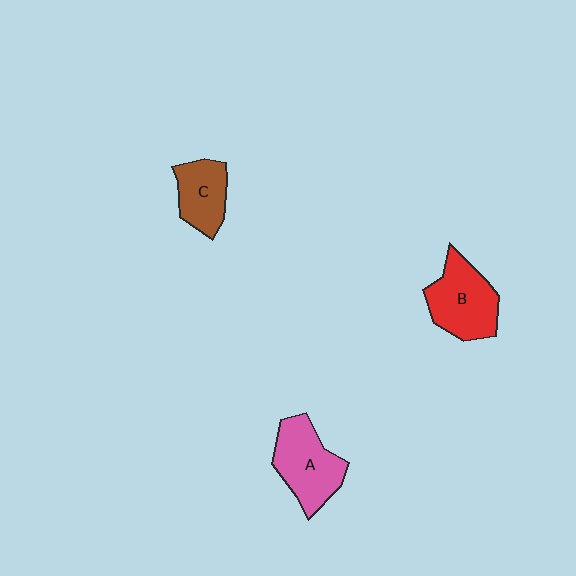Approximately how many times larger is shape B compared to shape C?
Approximately 1.4 times.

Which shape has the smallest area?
Shape C (brown).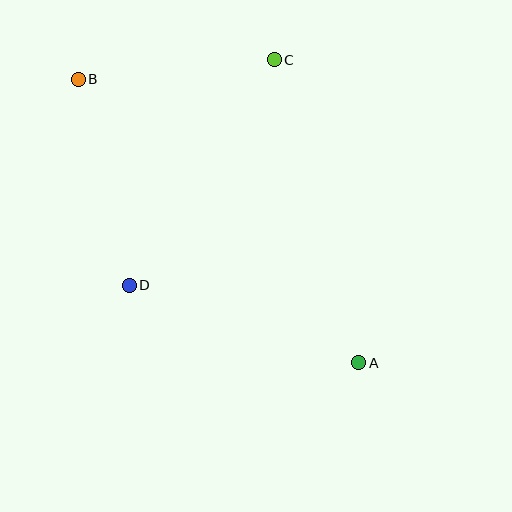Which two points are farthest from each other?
Points A and B are farthest from each other.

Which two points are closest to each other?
Points B and C are closest to each other.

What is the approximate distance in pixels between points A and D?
The distance between A and D is approximately 242 pixels.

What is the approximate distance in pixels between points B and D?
The distance between B and D is approximately 212 pixels.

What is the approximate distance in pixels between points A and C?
The distance between A and C is approximately 314 pixels.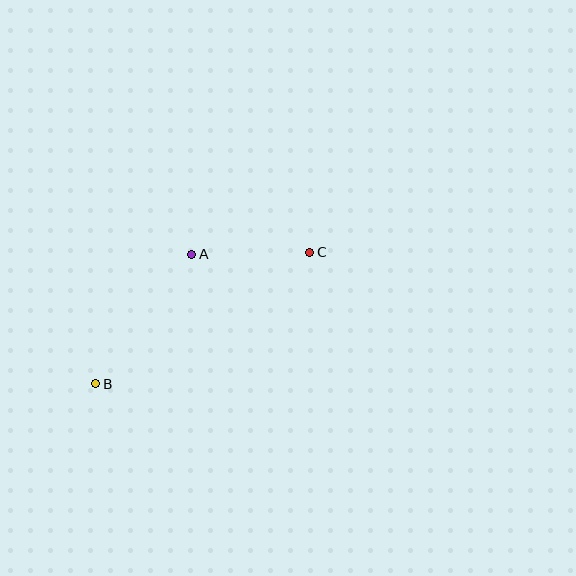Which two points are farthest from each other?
Points B and C are farthest from each other.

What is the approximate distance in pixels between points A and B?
The distance between A and B is approximately 161 pixels.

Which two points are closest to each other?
Points A and C are closest to each other.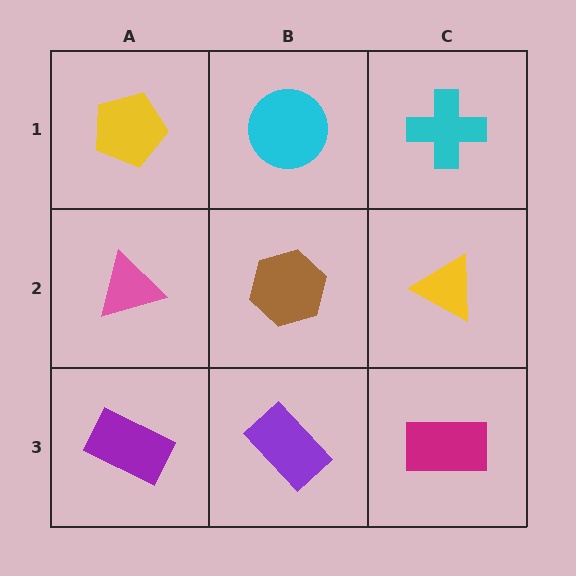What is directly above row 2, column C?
A cyan cross.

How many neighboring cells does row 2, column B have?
4.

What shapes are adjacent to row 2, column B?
A cyan circle (row 1, column B), a purple rectangle (row 3, column B), a pink triangle (row 2, column A), a yellow triangle (row 2, column C).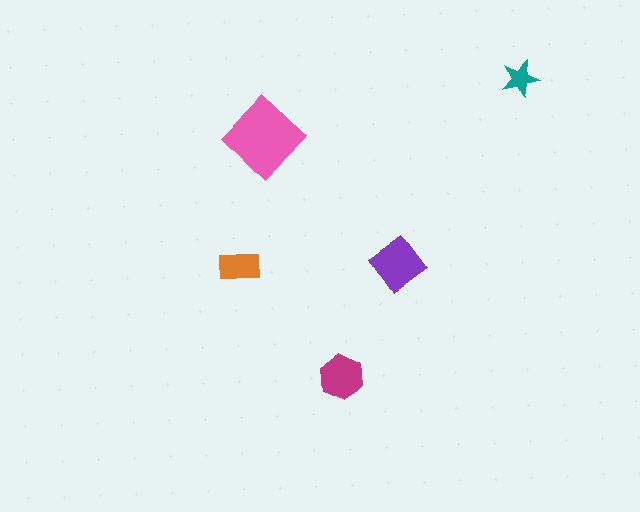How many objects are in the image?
There are 5 objects in the image.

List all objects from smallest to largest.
The teal star, the orange rectangle, the magenta hexagon, the purple diamond, the pink diamond.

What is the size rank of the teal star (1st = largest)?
5th.